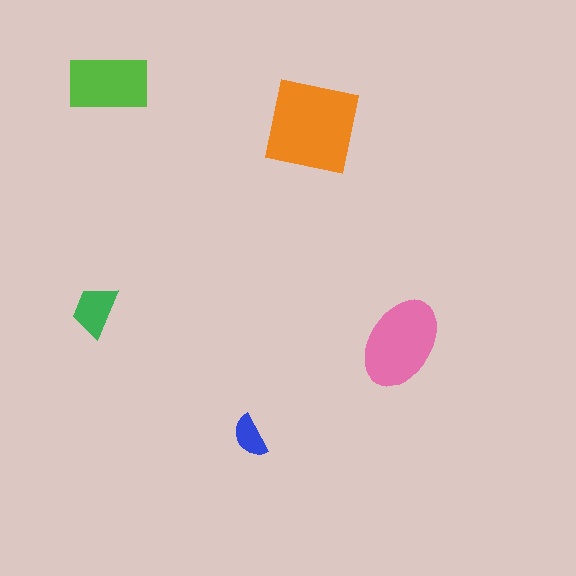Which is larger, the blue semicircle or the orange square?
The orange square.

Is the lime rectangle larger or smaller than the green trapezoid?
Larger.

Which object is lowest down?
The blue semicircle is bottommost.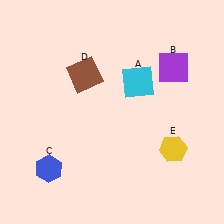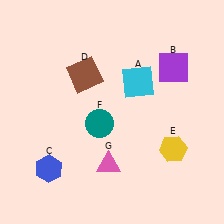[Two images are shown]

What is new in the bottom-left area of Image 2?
A teal circle (F) was added in the bottom-left area of Image 2.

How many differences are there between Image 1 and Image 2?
There are 2 differences between the two images.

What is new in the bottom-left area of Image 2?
A pink triangle (G) was added in the bottom-left area of Image 2.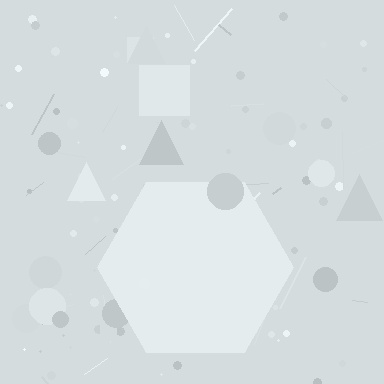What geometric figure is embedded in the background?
A hexagon is embedded in the background.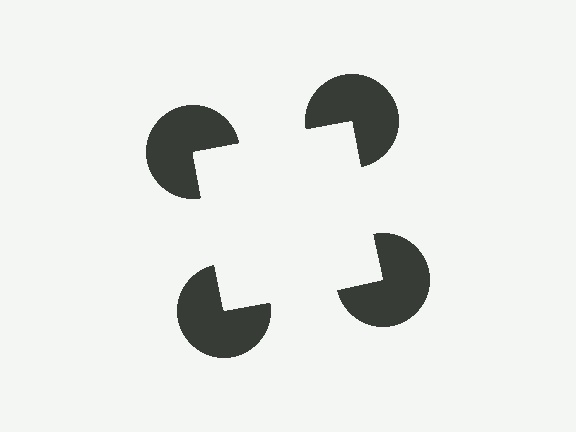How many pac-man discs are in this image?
There are 4 — one at each vertex of the illusory square.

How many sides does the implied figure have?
4 sides.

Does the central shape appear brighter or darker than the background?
It typically appears slightly brighter than the background, even though no actual brightness change is drawn.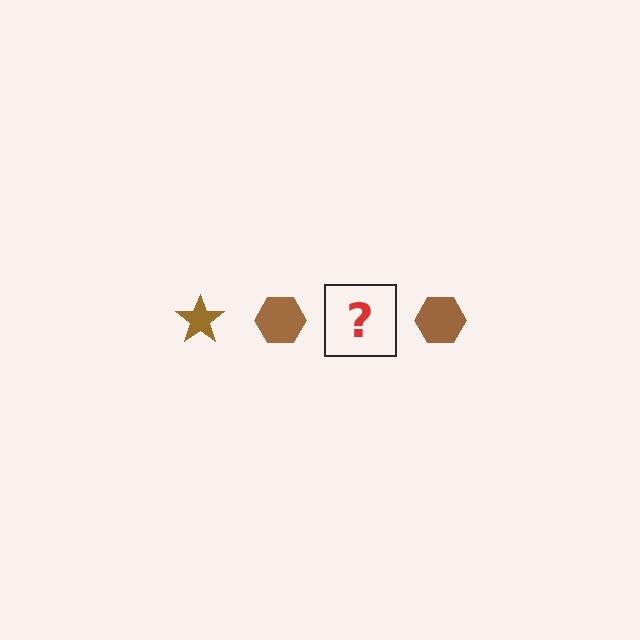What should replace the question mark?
The question mark should be replaced with a brown star.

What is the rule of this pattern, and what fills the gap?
The rule is that the pattern cycles through star, hexagon shapes in brown. The gap should be filled with a brown star.